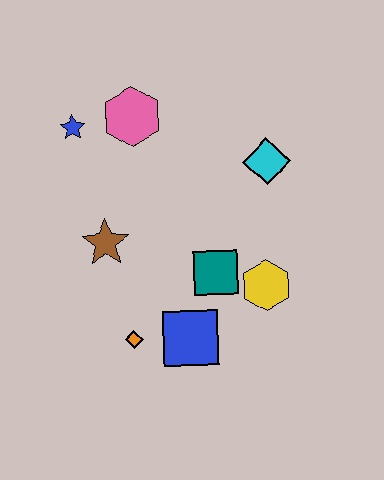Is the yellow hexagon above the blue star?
No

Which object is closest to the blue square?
The orange diamond is closest to the blue square.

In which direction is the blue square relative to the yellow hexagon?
The blue square is to the left of the yellow hexagon.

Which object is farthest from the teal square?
The blue star is farthest from the teal square.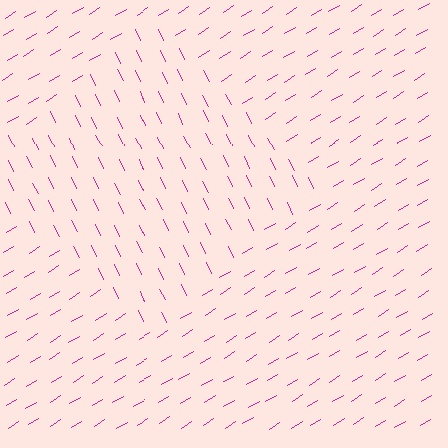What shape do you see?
I see a diamond.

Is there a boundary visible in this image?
Yes, there is a texture boundary formed by a change in line orientation.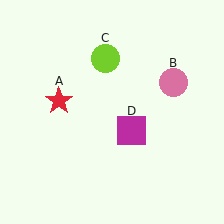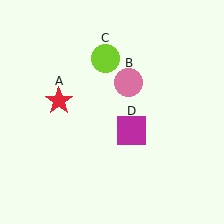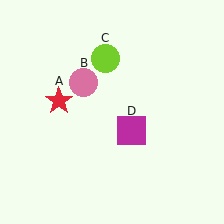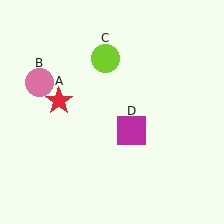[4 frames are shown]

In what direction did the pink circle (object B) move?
The pink circle (object B) moved left.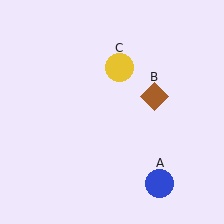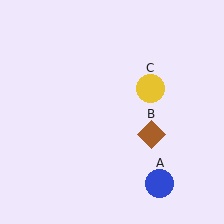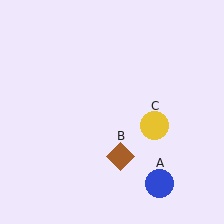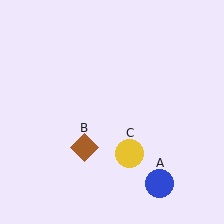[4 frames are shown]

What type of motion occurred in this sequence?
The brown diamond (object B), yellow circle (object C) rotated clockwise around the center of the scene.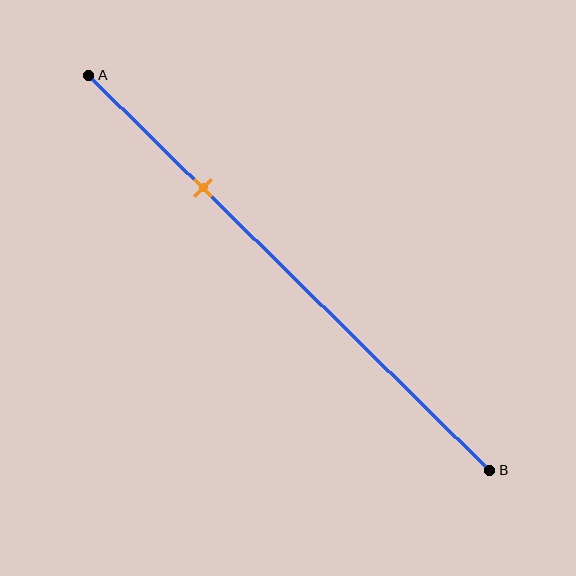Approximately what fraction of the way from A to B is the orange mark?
The orange mark is approximately 30% of the way from A to B.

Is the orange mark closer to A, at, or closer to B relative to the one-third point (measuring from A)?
The orange mark is closer to point A than the one-third point of segment AB.